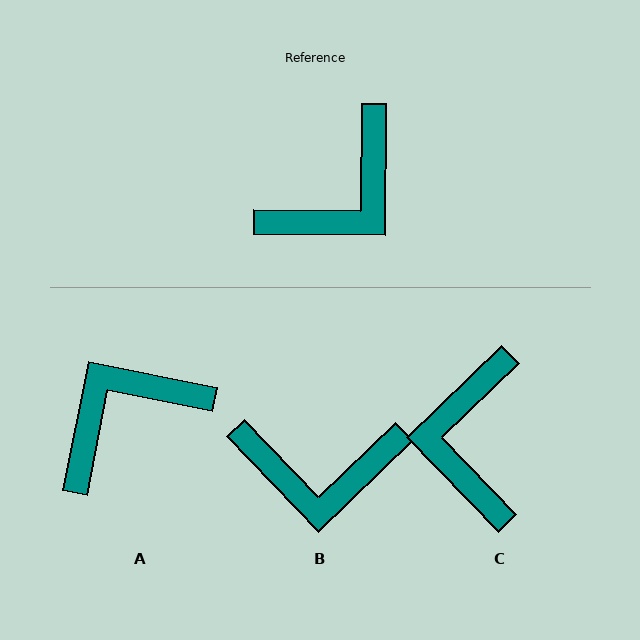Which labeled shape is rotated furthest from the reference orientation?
A, about 169 degrees away.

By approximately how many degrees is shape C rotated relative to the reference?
Approximately 135 degrees clockwise.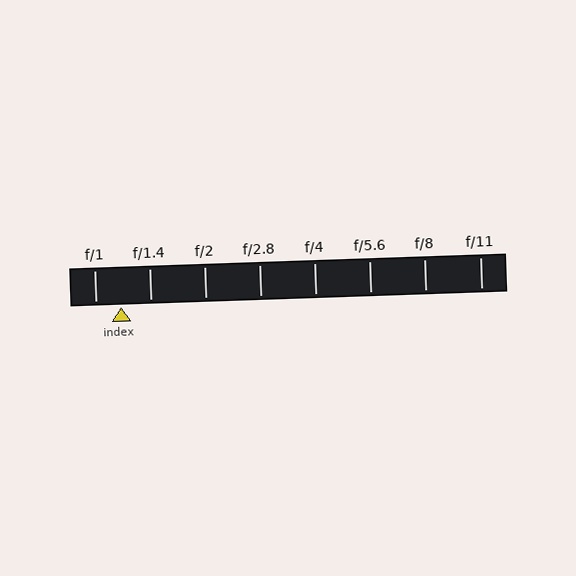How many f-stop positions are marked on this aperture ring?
There are 8 f-stop positions marked.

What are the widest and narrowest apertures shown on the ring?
The widest aperture shown is f/1 and the narrowest is f/11.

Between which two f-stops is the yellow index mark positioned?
The index mark is between f/1 and f/1.4.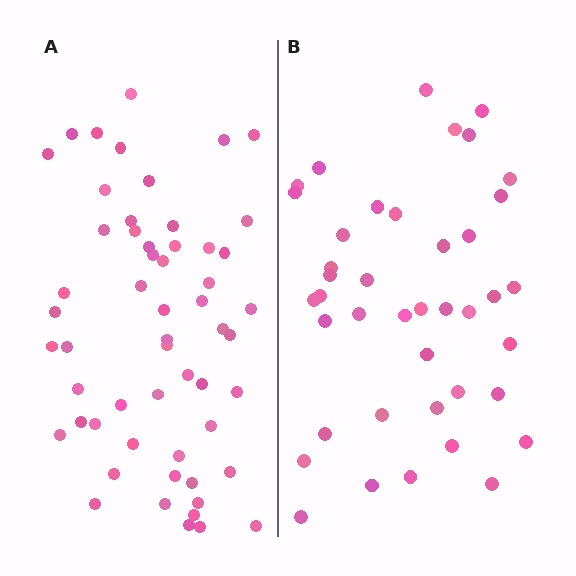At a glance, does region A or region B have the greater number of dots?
Region A (the left region) has more dots.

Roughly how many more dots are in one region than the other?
Region A has approximately 15 more dots than region B.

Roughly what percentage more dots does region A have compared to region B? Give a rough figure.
About 35% more.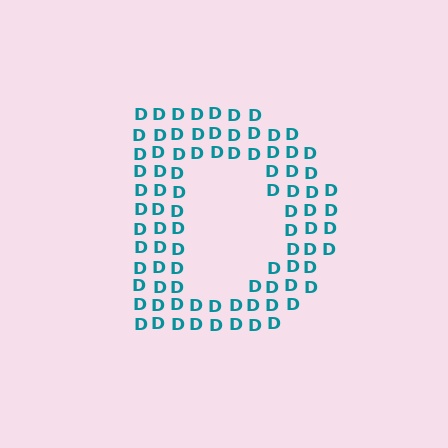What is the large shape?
The large shape is the letter D.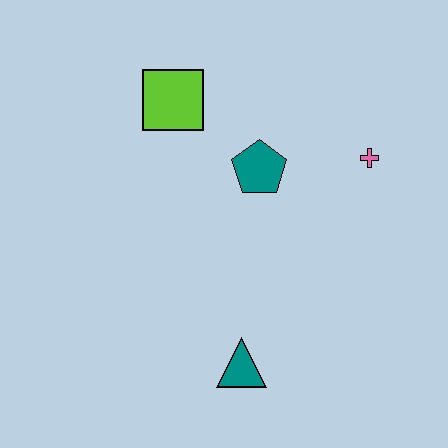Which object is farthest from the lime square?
The teal triangle is farthest from the lime square.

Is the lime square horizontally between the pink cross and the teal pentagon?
No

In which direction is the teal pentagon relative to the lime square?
The teal pentagon is to the right of the lime square.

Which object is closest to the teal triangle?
The teal pentagon is closest to the teal triangle.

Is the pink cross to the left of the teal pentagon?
No